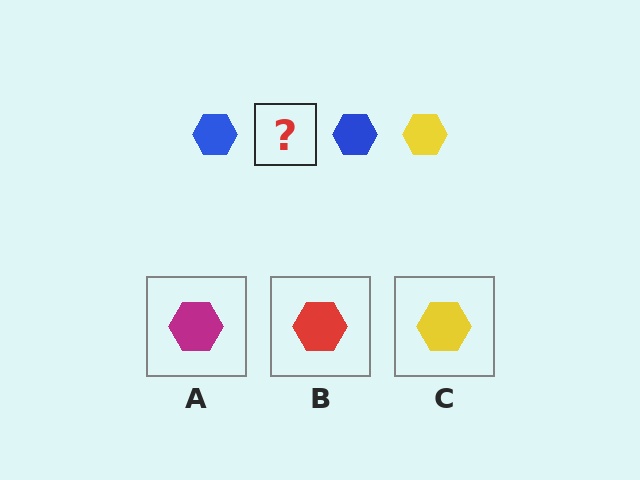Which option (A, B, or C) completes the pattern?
C.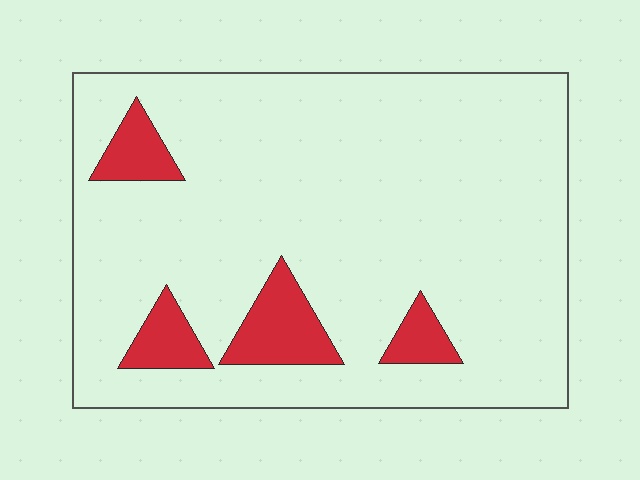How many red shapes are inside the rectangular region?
4.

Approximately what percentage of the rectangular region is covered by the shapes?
Approximately 10%.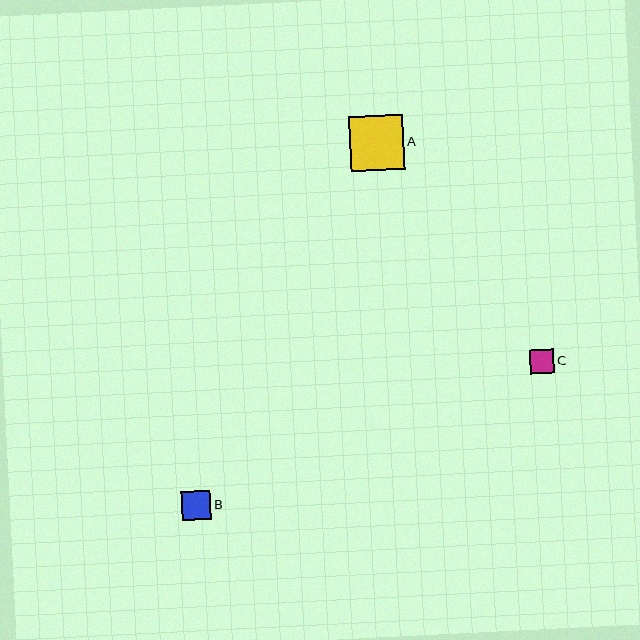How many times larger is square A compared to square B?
Square A is approximately 1.8 times the size of square B.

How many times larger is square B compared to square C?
Square B is approximately 1.2 times the size of square C.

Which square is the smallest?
Square C is the smallest with a size of approximately 24 pixels.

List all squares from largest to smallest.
From largest to smallest: A, B, C.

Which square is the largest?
Square A is the largest with a size of approximately 54 pixels.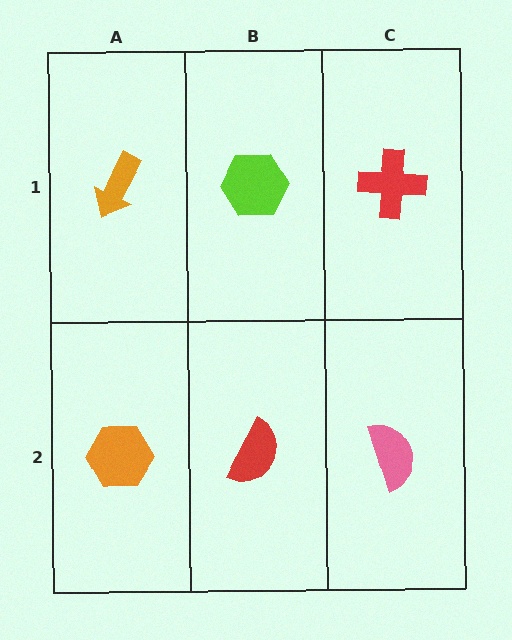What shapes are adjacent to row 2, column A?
An orange arrow (row 1, column A), a red semicircle (row 2, column B).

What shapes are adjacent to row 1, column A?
An orange hexagon (row 2, column A), a lime hexagon (row 1, column B).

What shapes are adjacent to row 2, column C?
A red cross (row 1, column C), a red semicircle (row 2, column B).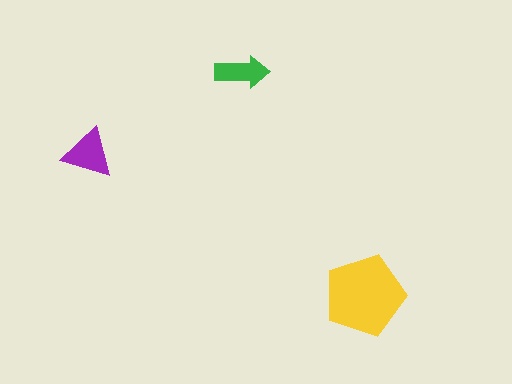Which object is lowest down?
The yellow pentagon is bottommost.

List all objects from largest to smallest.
The yellow pentagon, the purple triangle, the green arrow.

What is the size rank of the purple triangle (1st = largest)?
2nd.